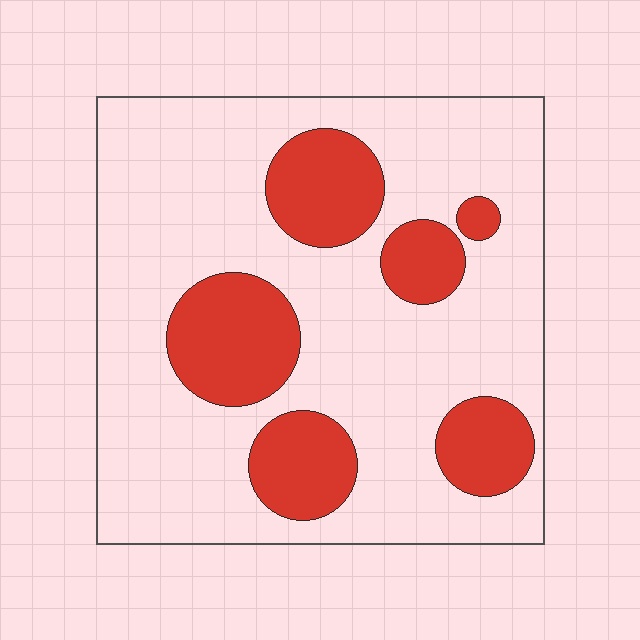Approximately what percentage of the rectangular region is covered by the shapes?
Approximately 25%.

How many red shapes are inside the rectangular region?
6.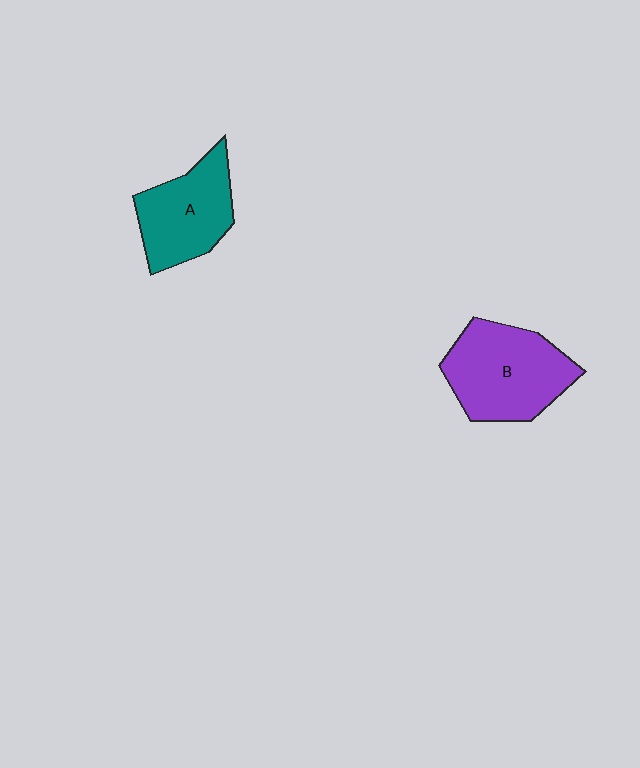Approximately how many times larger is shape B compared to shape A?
Approximately 1.2 times.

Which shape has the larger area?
Shape B (purple).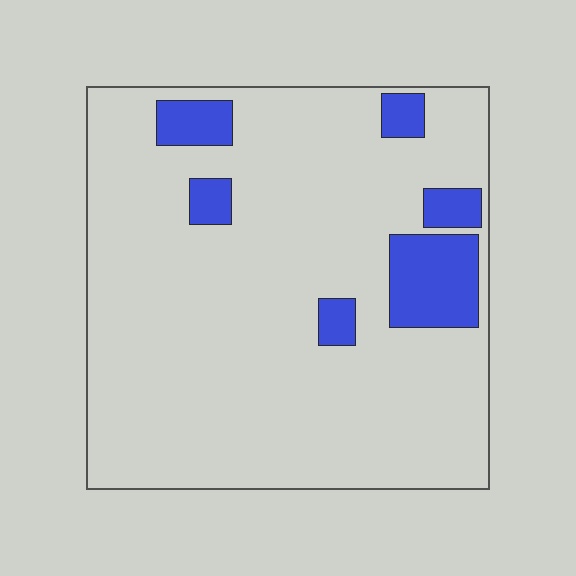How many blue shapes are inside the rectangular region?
6.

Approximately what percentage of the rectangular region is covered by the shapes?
Approximately 10%.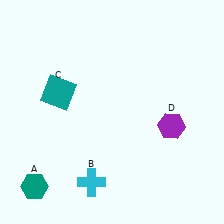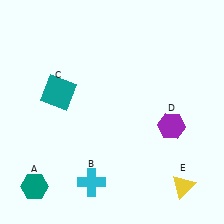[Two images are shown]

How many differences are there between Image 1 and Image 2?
There is 1 difference between the two images.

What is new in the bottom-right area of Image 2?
A yellow triangle (E) was added in the bottom-right area of Image 2.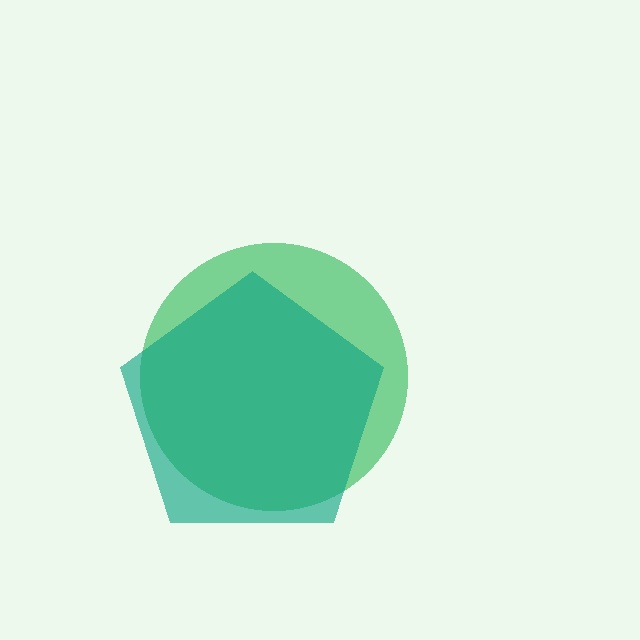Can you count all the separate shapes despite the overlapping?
Yes, there are 2 separate shapes.